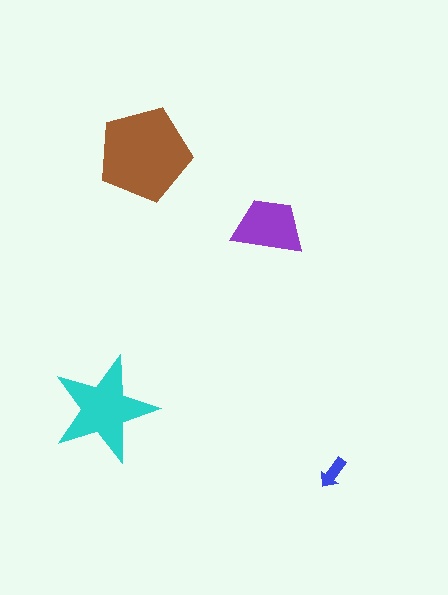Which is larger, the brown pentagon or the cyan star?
The brown pentagon.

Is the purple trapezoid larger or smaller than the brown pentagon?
Smaller.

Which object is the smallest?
The blue arrow.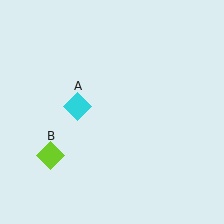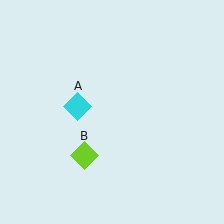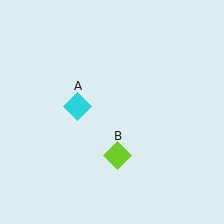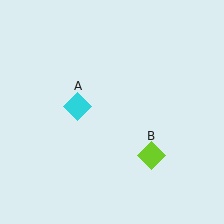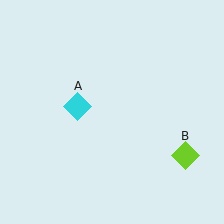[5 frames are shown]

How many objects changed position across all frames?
1 object changed position: lime diamond (object B).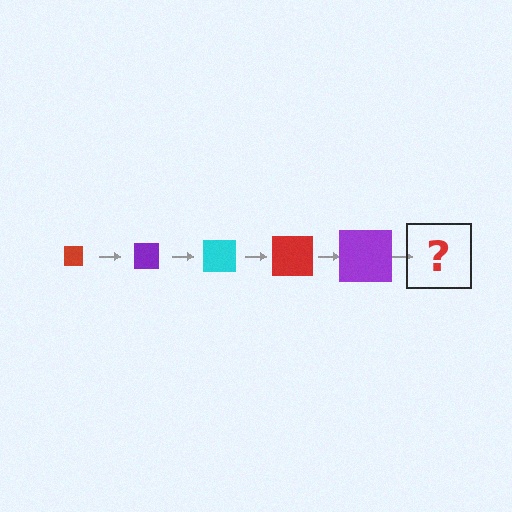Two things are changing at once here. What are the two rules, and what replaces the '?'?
The two rules are that the square grows larger each step and the color cycles through red, purple, and cyan. The '?' should be a cyan square, larger than the previous one.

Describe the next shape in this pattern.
It should be a cyan square, larger than the previous one.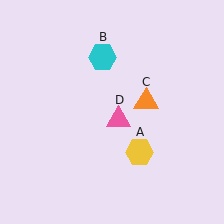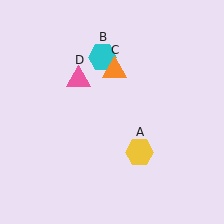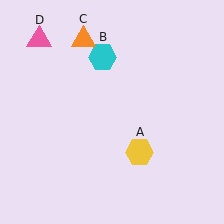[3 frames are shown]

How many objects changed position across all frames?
2 objects changed position: orange triangle (object C), pink triangle (object D).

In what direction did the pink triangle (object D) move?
The pink triangle (object D) moved up and to the left.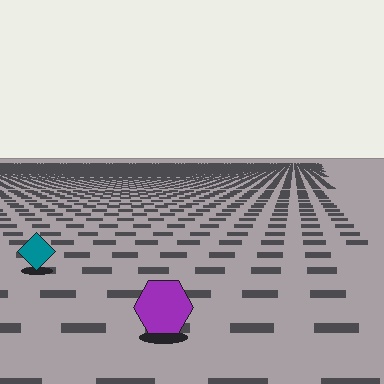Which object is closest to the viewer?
The purple hexagon is closest. The texture marks near it are larger and more spread out.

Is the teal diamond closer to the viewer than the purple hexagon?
No. The purple hexagon is closer — you can tell from the texture gradient: the ground texture is coarser near it.